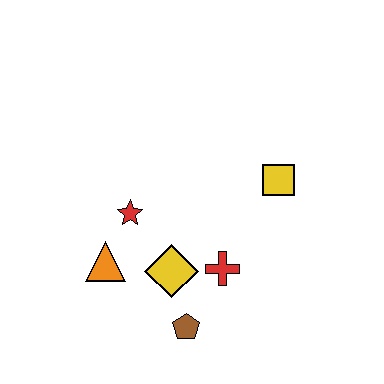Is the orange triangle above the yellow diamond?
Yes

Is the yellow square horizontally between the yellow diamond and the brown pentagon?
No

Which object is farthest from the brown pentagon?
The yellow square is farthest from the brown pentagon.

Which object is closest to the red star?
The orange triangle is closest to the red star.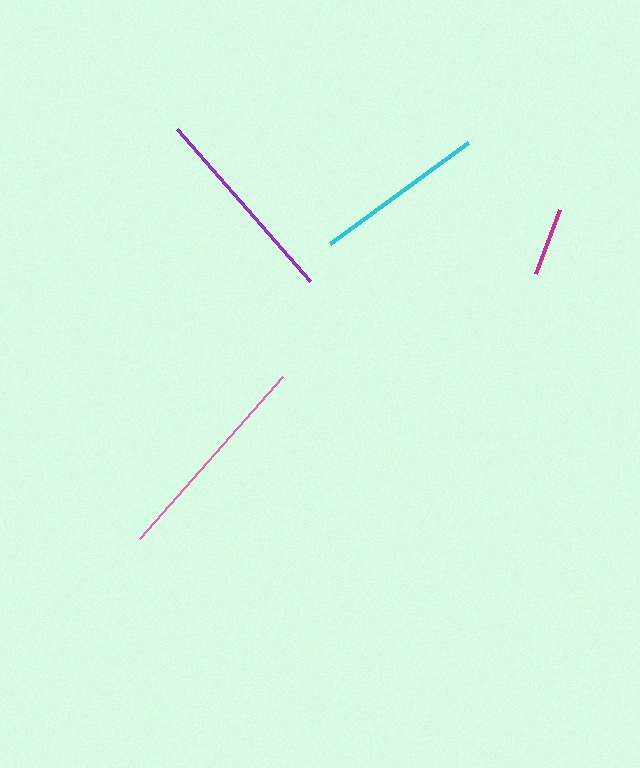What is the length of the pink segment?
The pink segment is approximately 216 pixels long.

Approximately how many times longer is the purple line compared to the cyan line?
The purple line is approximately 1.2 times the length of the cyan line.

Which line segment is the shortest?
The magenta line is the shortest at approximately 68 pixels.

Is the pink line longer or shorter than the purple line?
The pink line is longer than the purple line.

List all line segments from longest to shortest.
From longest to shortest: pink, purple, cyan, magenta.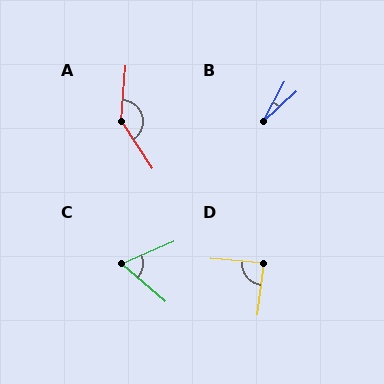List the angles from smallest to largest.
B (19°), C (64°), D (88°), A (143°).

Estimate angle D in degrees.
Approximately 88 degrees.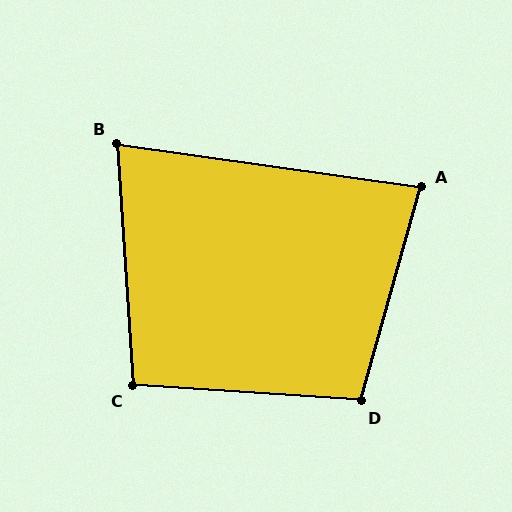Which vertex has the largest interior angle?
D, at approximately 102 degrees.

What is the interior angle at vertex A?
Approximately 82 degrees (acute).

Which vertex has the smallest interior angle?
B, at approximately 78 degrees.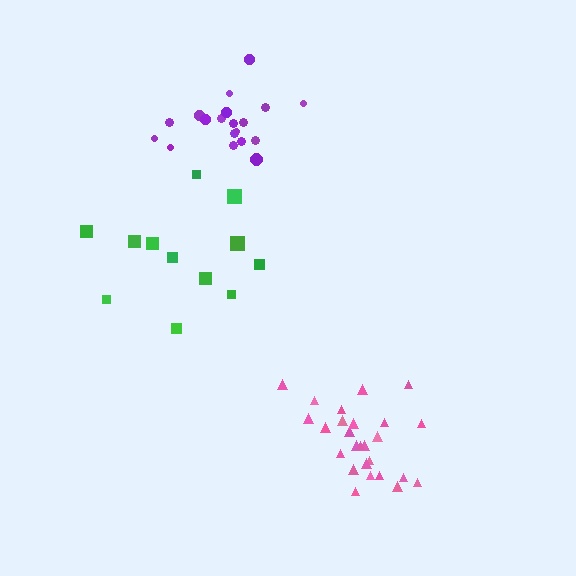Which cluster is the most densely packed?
Pink.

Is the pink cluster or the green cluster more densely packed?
Pink.